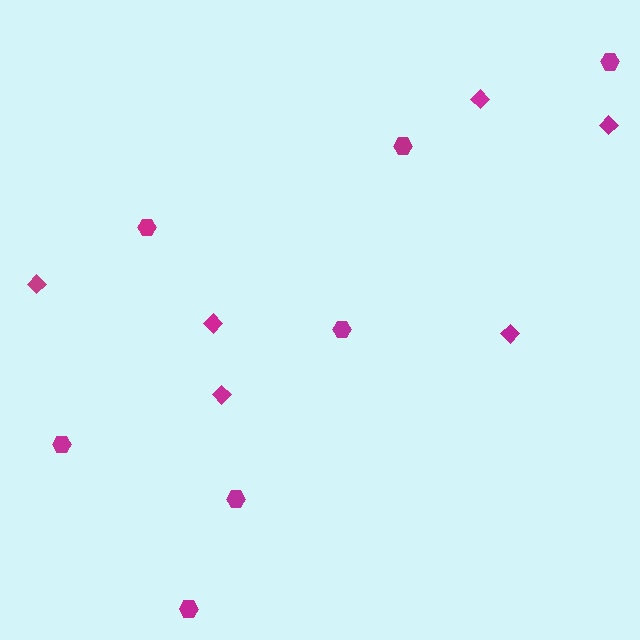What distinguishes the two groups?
There are 2 groups: one group of hexagons (7) and one group of diamonds (6).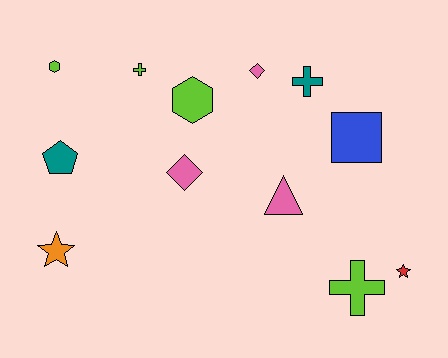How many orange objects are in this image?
There is 1 orange object.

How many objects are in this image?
There are 12 objects.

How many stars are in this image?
There are 2 stars.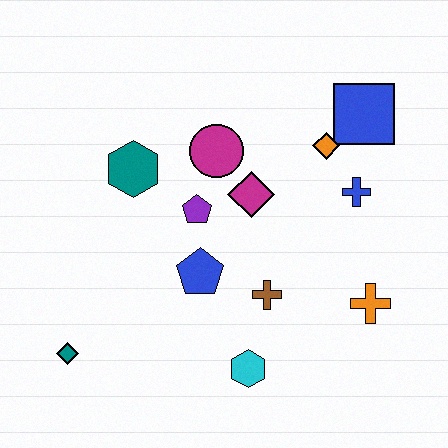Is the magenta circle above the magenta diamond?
Yes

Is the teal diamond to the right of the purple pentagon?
No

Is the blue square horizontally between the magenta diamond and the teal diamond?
No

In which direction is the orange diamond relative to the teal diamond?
The orange diamond is to the right of the teal diamond.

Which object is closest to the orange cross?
The brown cross is closest to the orange cross.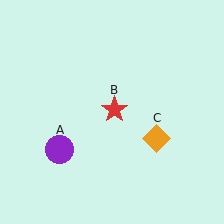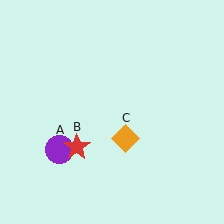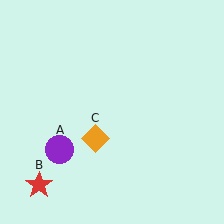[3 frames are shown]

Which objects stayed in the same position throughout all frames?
Purple circle (object A) remained stationary.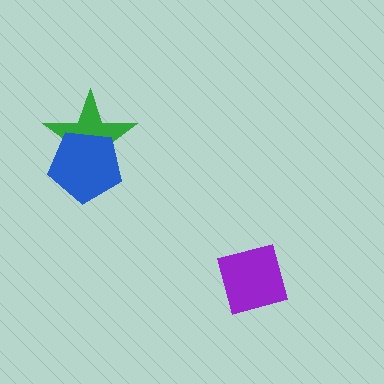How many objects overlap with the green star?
1 object overlaps with the green star.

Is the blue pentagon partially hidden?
No, no other shape covers it.